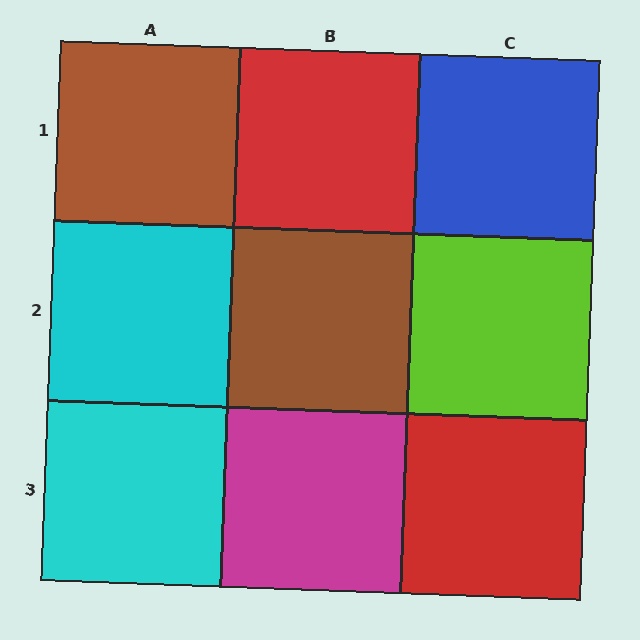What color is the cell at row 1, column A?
Brown.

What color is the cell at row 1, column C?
Blue.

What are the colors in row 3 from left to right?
Cyan, magenta, red.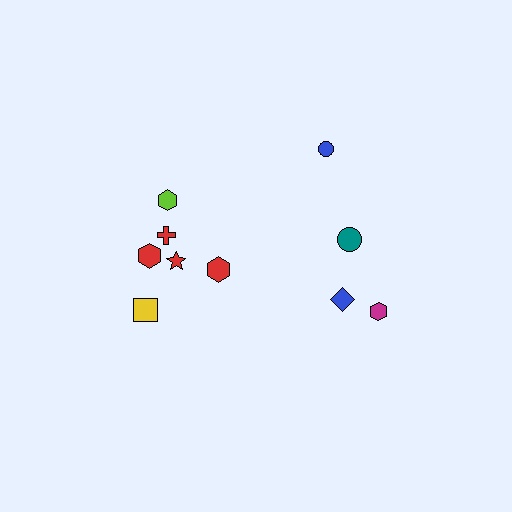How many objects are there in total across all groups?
There are 10 objects.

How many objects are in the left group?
There are 6 objects.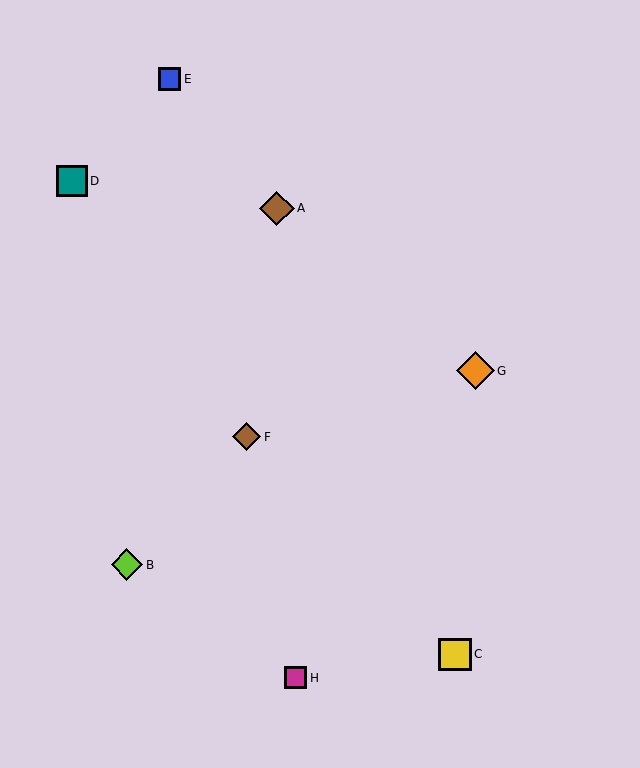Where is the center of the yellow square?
The center of the yellow square is at (455, 654).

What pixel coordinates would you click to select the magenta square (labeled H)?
Click at (296, 678) to select the magenta square H.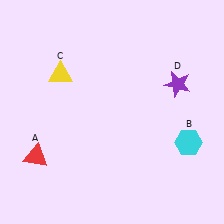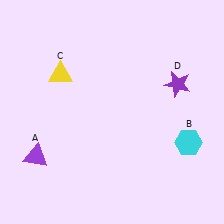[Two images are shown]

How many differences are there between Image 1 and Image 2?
There is 1 difference between the two images.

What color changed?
The triangle (A) changed from red in Image 1 to purple in Image 2.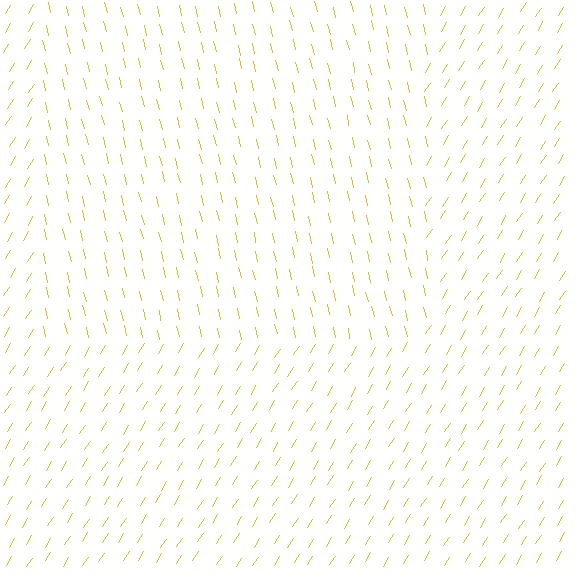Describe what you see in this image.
The image is filled with small yellow line segments. A rectangle region in the image has lines oriented differently from the surrounding lines, creating a visible texture boundary.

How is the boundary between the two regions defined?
The boundary is defined purely by a change in line orientation (approximately 45 degrees difference). All lines are the same color and thickness.